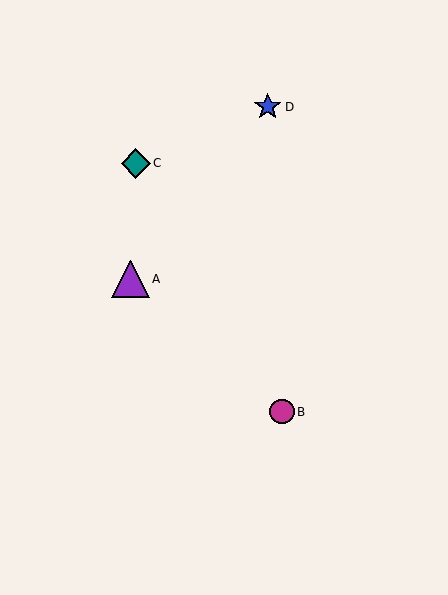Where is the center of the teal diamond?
The center of the teal diamond is at (136, 164).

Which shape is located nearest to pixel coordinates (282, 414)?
The magenta circle (labeled B) at (282, 412) is nearest to that location.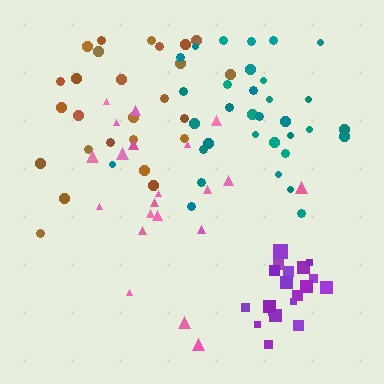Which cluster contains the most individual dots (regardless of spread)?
Teal (33).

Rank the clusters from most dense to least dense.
purple, teal, brown, pink.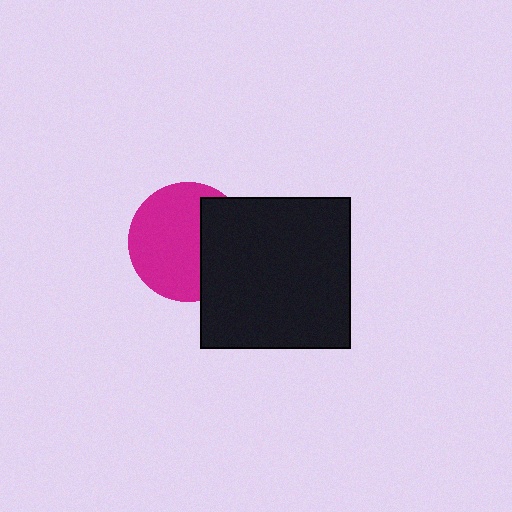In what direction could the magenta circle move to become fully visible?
The magenta circle could move left. That would shift it out from behind the black square entirely.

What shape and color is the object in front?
The object in front is a black square.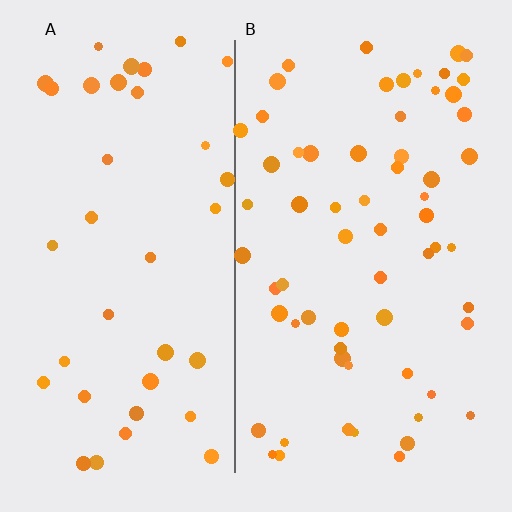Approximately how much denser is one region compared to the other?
Approximately 1.7× — region B over region A.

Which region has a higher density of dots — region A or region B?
B (the right).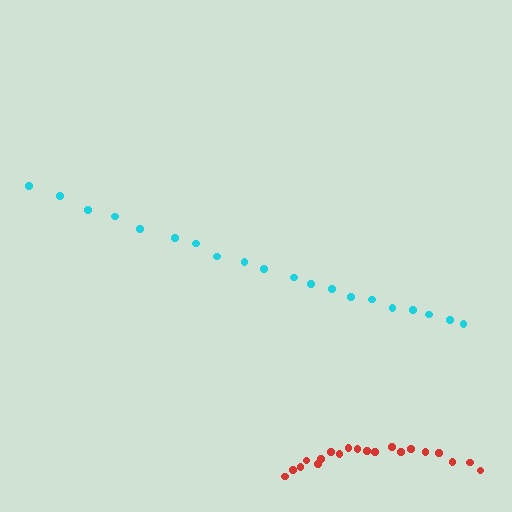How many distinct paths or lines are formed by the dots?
There are 2 distinct paths.